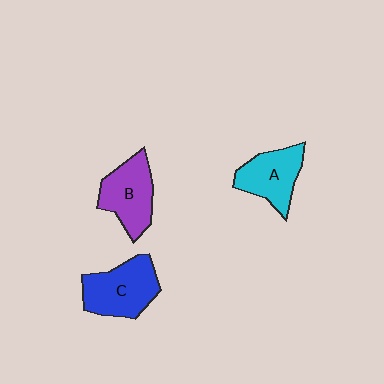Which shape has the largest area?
Shape C (blue).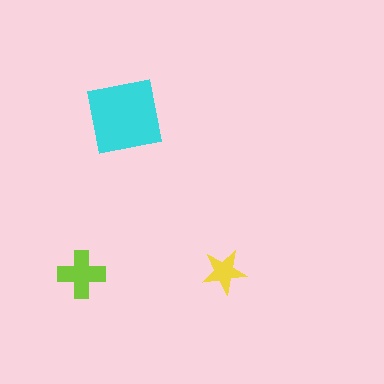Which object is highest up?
The cyan square is topmost.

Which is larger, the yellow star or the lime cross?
The lime cross.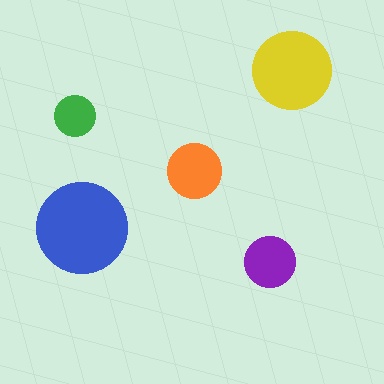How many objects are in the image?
There are 5 objects in the image.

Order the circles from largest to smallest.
the blue one, the yellow one, the orange one, the purple one, the green one.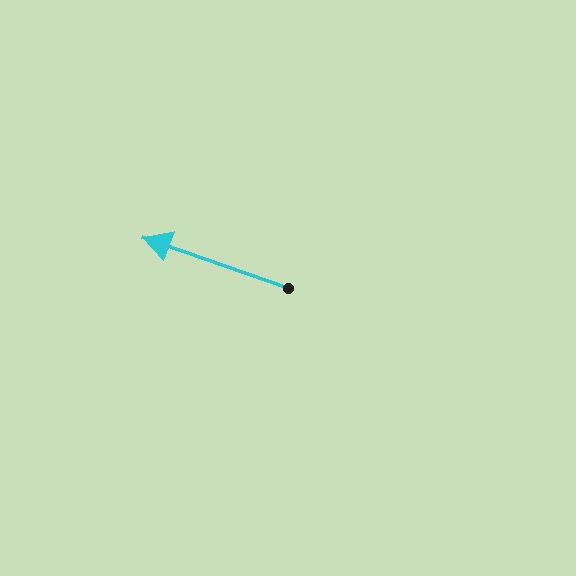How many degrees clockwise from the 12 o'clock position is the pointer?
Approximately 289 degrees.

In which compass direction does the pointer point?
West.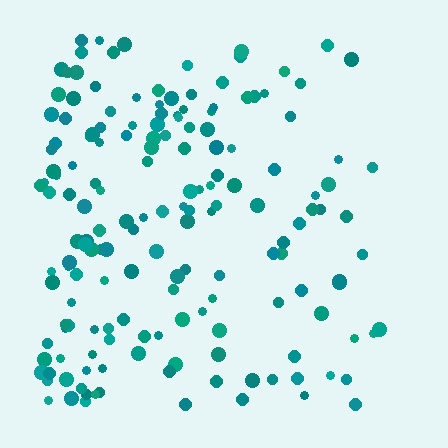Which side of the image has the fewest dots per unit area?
The right.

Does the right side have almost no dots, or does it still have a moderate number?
Still a moderate number, just noticeably fewer than the left.